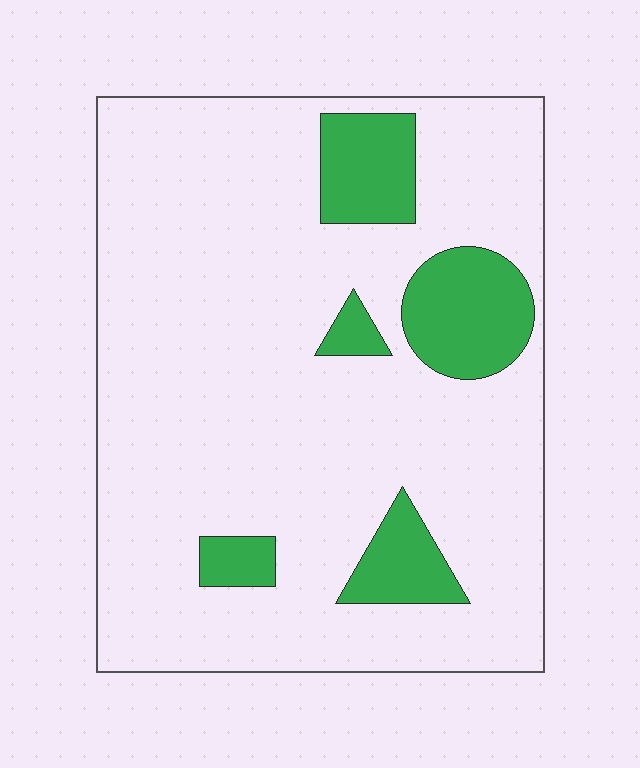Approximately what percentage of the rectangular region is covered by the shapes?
Approximately 15%.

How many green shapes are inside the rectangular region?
5.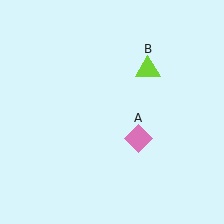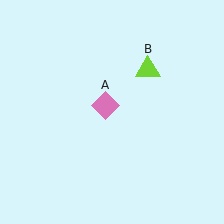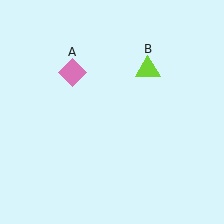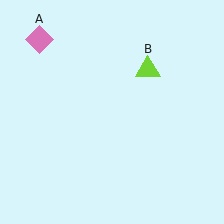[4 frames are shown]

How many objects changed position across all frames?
1 object changed position: pink diamond (object A).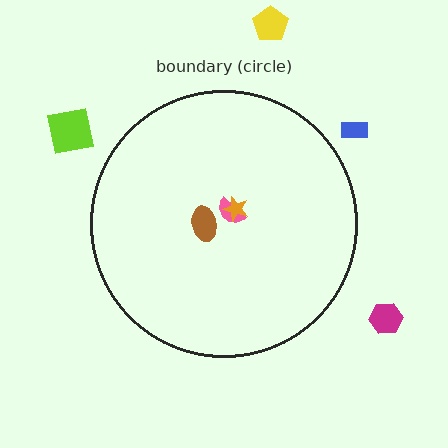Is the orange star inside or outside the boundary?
Inside.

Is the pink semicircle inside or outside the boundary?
Inside.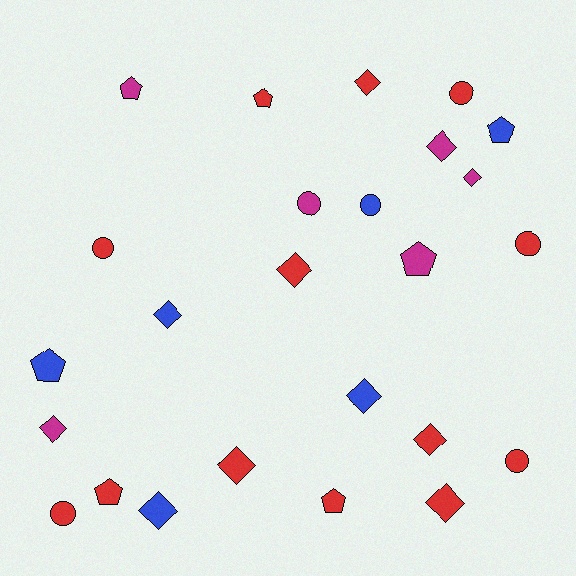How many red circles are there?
There are 5 red circles.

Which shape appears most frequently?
Diamond, with 11 objects.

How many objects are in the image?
There are 25 objects.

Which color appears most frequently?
Red, with 13 objects.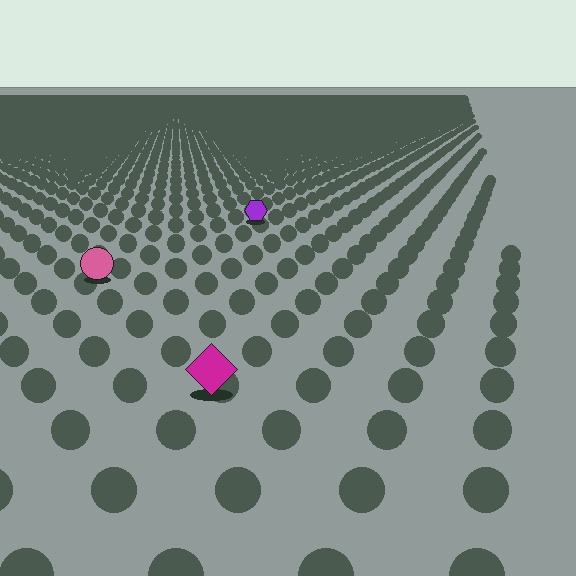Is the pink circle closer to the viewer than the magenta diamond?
No. The magenta diamond is closer — you can tell from the texture gradient: the ground texture is coarser near it.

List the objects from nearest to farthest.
From nearest to farthest: the magenta diamond, the pink circle, the purple hexagon.